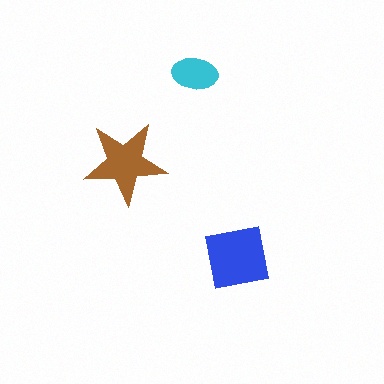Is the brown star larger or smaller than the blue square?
Smaller.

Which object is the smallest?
The cyan ellipse.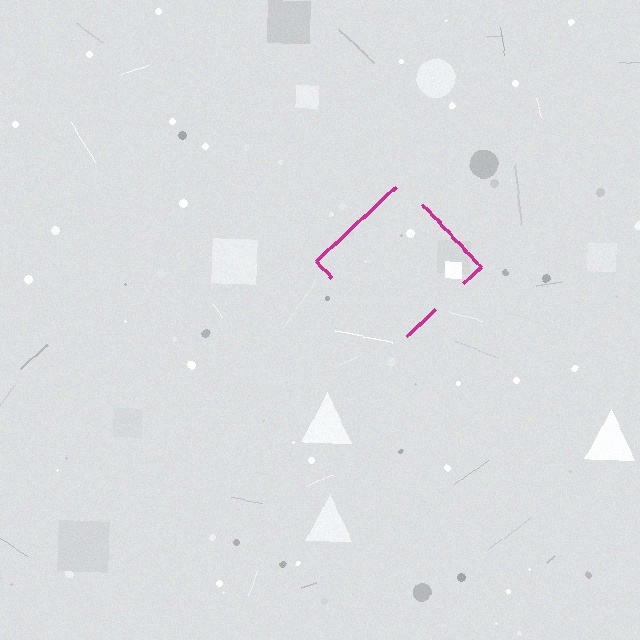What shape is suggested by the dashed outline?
The dashed outline suggests a diamond.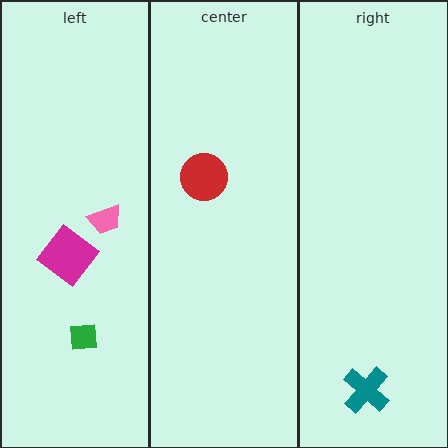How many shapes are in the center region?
1.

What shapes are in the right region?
The teal cross.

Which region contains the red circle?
The center region.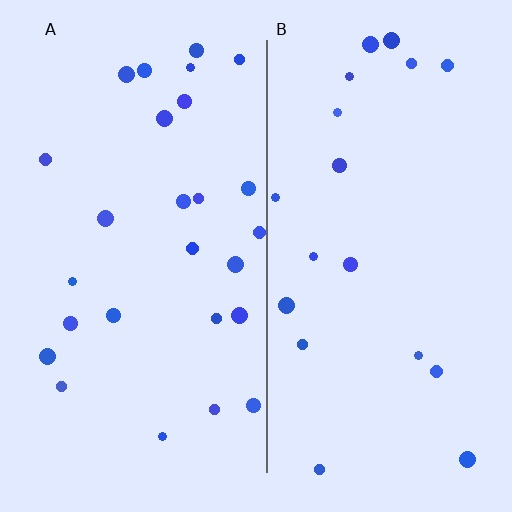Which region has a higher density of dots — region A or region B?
A (the left).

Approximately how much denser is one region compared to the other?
Approximately 1.4× — region A over region B.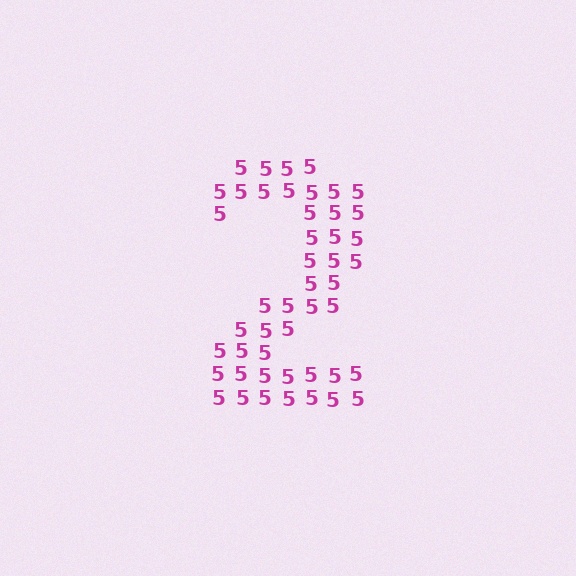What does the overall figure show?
The overall figure shows the digit 2.